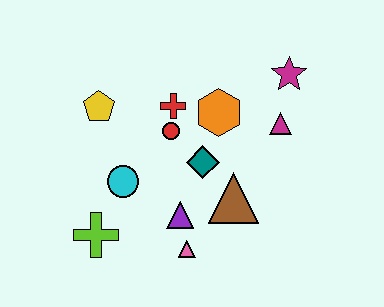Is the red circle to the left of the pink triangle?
Yes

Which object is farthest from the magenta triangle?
The lime cross is farthest from the magenta triangle.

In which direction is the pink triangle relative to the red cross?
The pink triangle is below the red cross.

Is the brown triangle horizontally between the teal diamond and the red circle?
No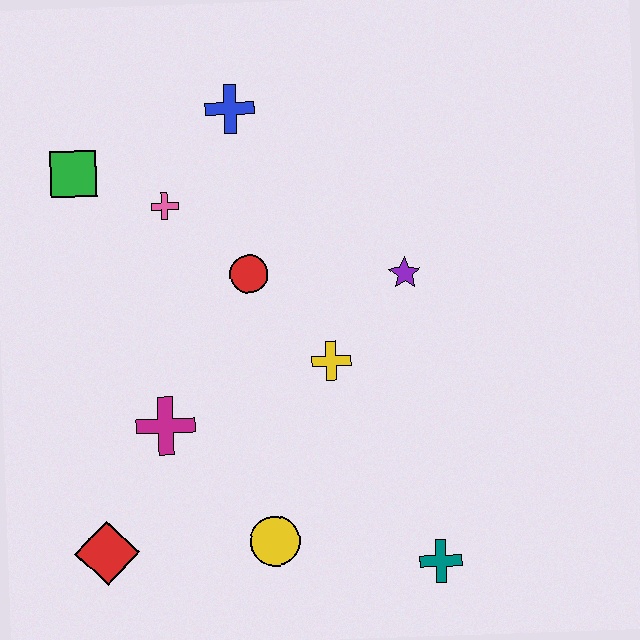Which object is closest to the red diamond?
The magenta cross is closest to the red diamond.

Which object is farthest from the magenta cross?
The blue cross is farthest from the magenta cross.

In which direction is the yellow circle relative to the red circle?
The yellow circle is below the red circle.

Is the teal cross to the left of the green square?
No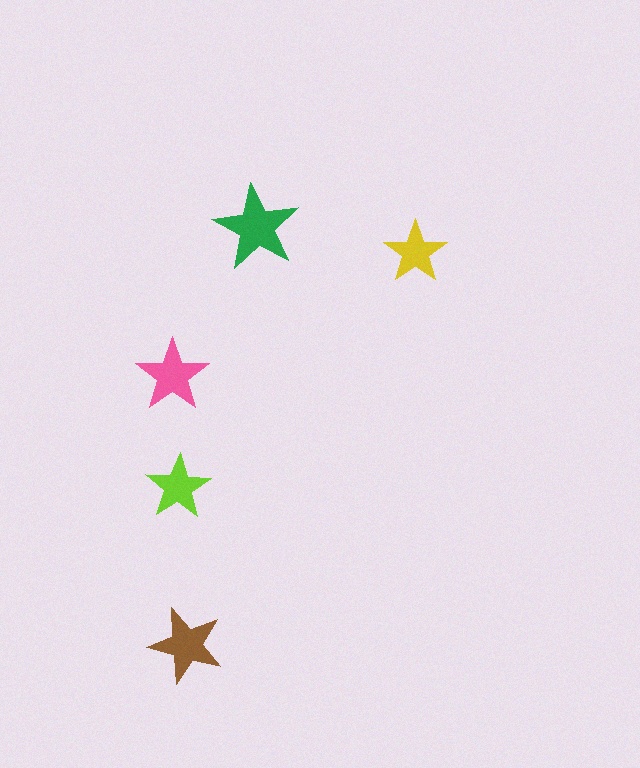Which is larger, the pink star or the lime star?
The pink one.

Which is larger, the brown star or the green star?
The green one.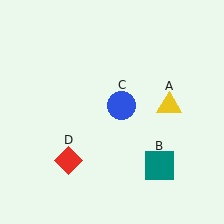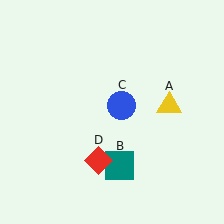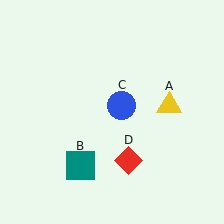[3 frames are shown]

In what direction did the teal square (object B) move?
The teal square (object B) moved left.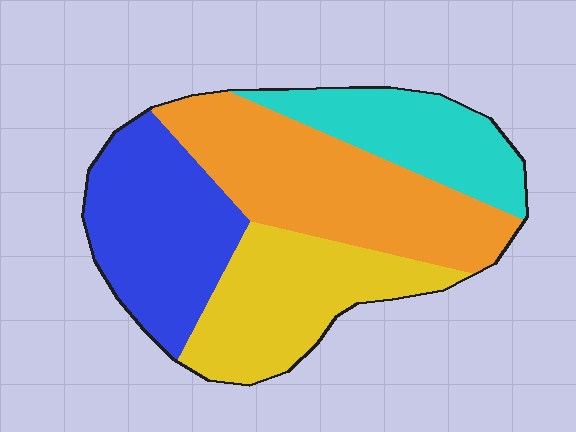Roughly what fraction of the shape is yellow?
Yellow takes up about one quarter (1/4) of the shape.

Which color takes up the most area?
Orange, at roughly 30%.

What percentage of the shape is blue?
Blue takes up about one quarter (1/4) of the shape.